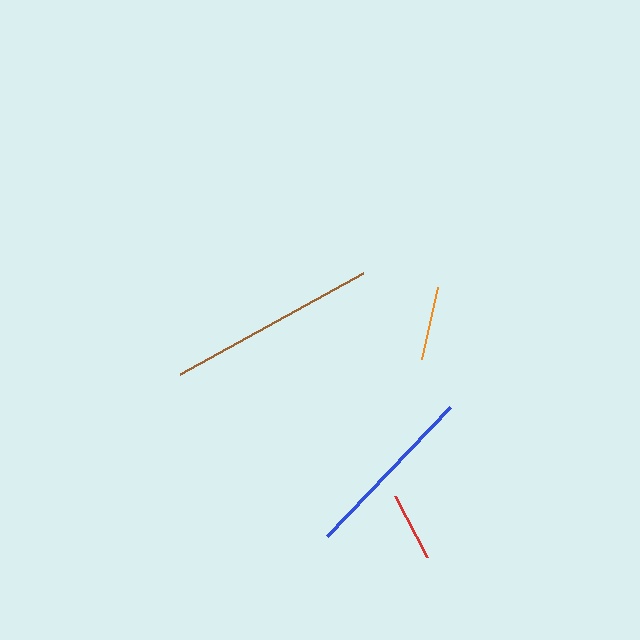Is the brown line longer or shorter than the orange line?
The brown line is longer than the orange line.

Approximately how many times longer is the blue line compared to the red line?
The blue line is approximately 2.6 times the length of the red line.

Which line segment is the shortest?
The red line is the shortest at approximately 69 pixels.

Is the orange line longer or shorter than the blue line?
The blue line is longer than the orange line.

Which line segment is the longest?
The brown line is the longest at approximately 209 pixels.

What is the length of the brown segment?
The brown segment is approximately 209 pixels long.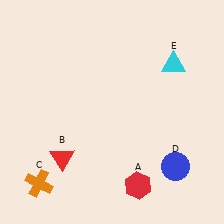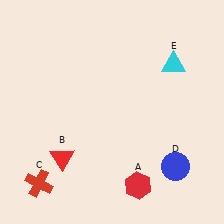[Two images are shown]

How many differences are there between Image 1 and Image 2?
There is 1 difference between the two images.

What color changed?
The cross (C) changed from orange in Image 1 to red in Image 2.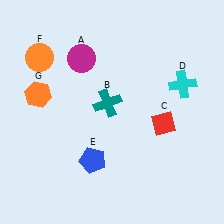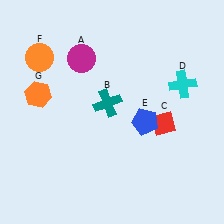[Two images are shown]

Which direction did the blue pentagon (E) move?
The blue pentagon (E) moved right.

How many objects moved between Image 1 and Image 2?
1 object moved between the two images.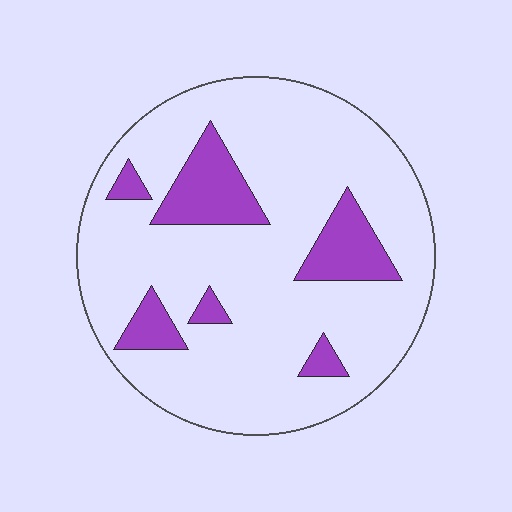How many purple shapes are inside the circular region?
6.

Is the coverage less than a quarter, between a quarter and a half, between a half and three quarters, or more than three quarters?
Less than a quarter.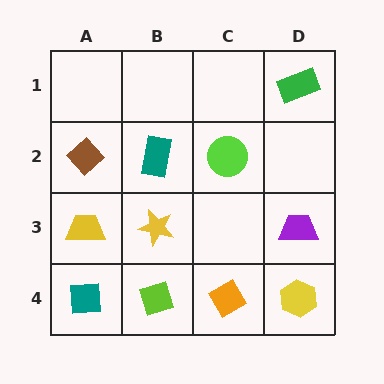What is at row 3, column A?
A yellow trapezoid.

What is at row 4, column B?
A lime diamond.